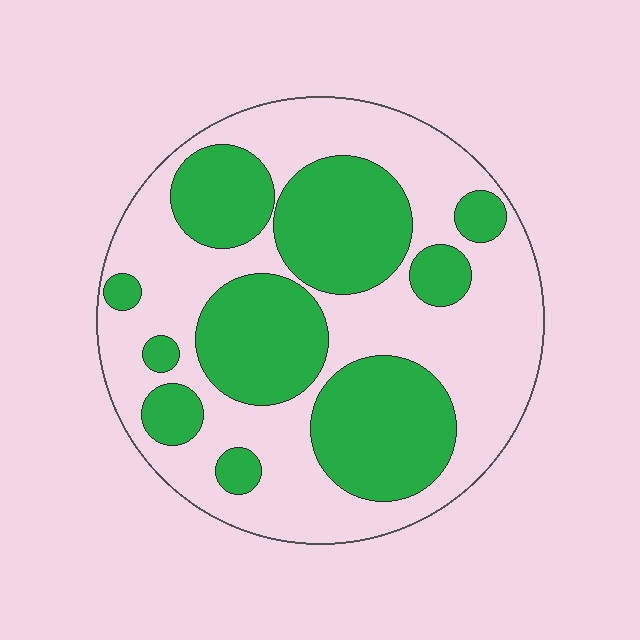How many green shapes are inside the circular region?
10.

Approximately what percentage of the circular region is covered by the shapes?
Approximately 45%.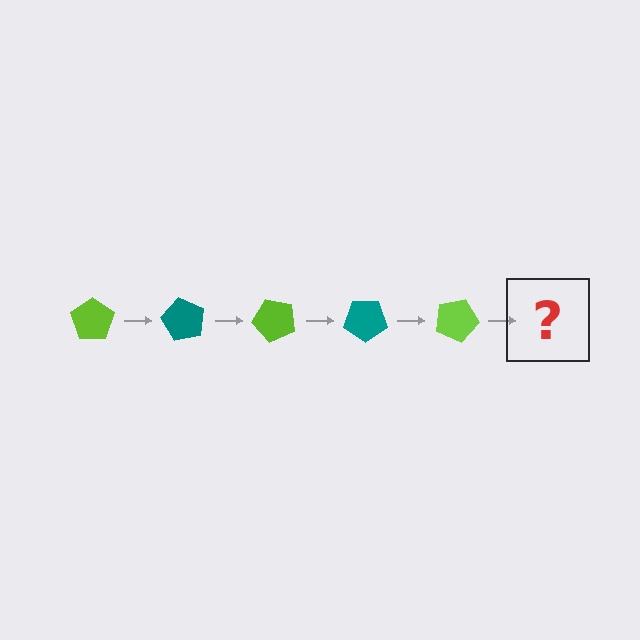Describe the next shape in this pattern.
It should be a teal pentagon, rotated 300 degrees from the start.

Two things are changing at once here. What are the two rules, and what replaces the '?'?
The two rules are that it rotates 60 degrees each step and the color cycles through lime and teal. The '?' should be a teal pentagon, rotated 300 degrees from the start.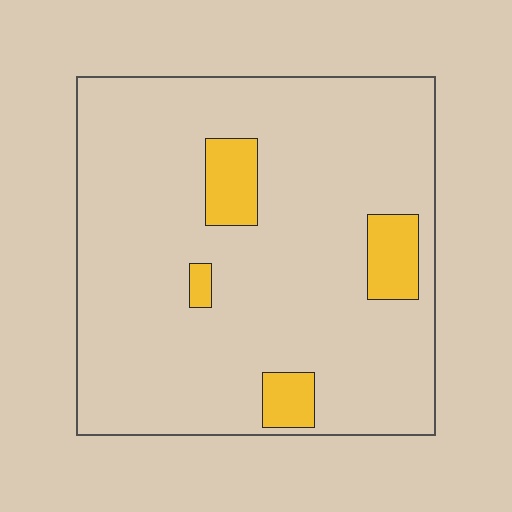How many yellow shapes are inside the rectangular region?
4.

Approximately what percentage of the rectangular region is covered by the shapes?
Approximately 10%.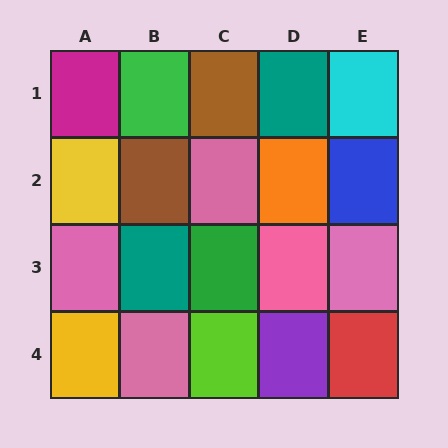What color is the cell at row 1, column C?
Brown.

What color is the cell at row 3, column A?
Pink.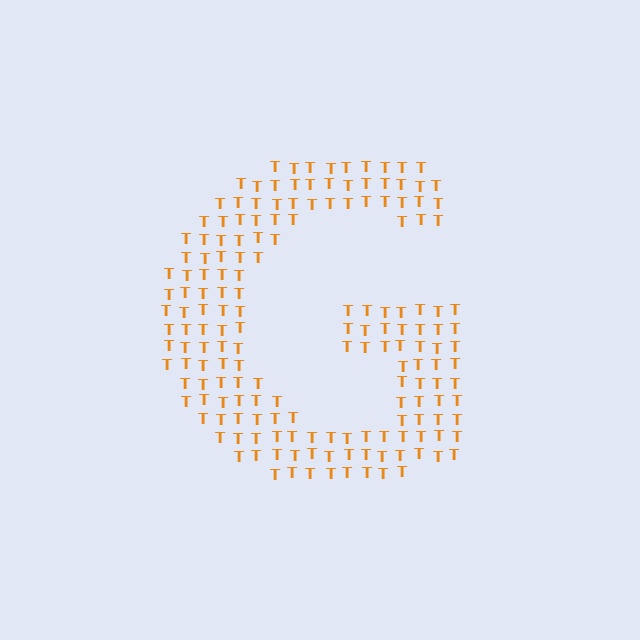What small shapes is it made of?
It is made of small letter T's.